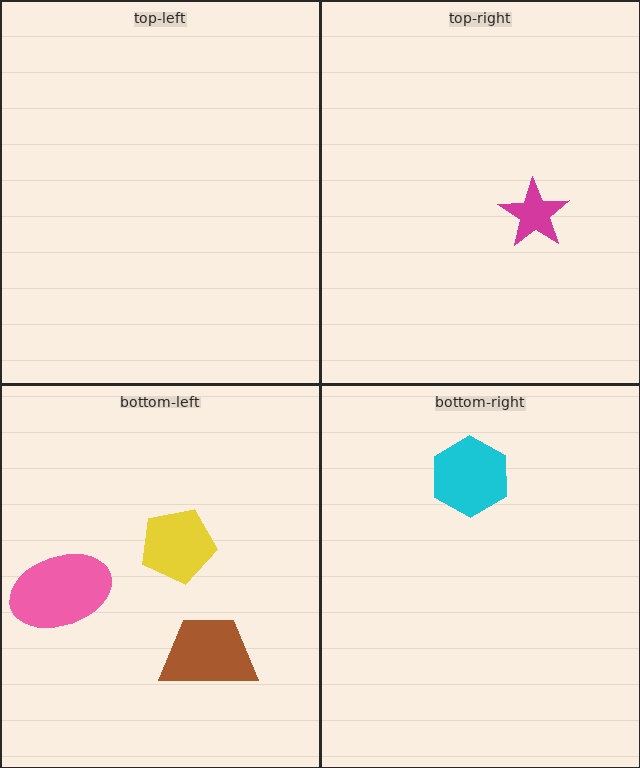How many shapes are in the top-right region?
1.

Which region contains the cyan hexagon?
The bottom-right region.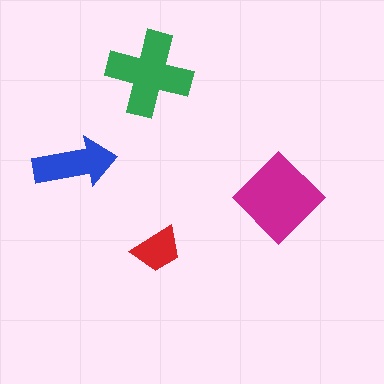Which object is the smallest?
The red trapezoid.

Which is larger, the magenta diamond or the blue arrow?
The magenta diamond.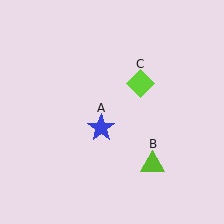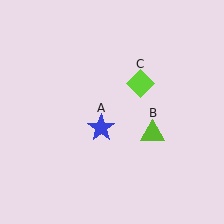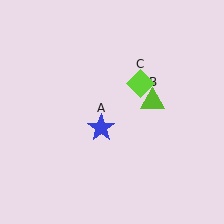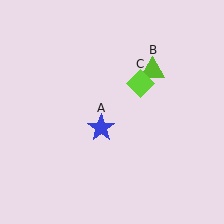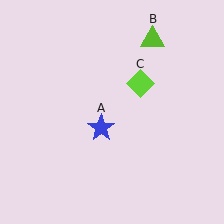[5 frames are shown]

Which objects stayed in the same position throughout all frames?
Blue star (object A) and lime diamond (object C) remained stationary.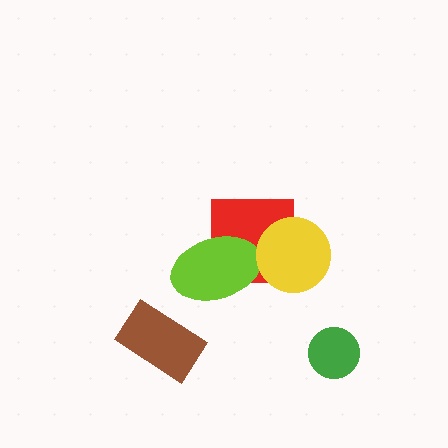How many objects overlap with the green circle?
0 objects overlap with the green circle.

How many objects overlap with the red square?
2 objects overlap with the red square.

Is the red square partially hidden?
Yes, it is partially covered by another shape.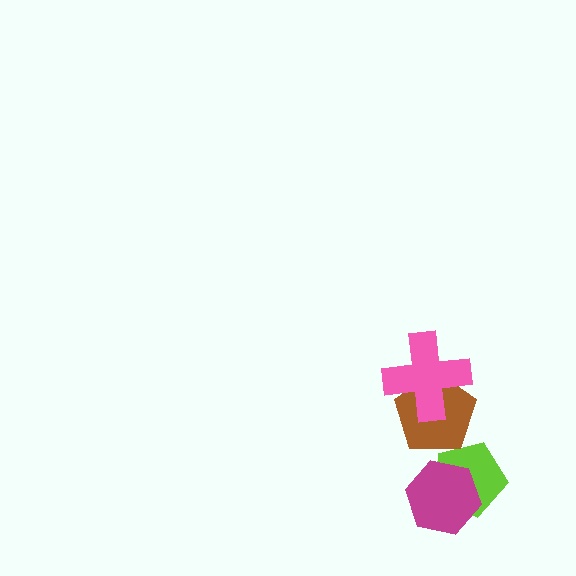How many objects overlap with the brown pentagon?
2 objects overlap with the brown pentagon.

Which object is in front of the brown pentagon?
The pink cross is in front of the brown pentagon.